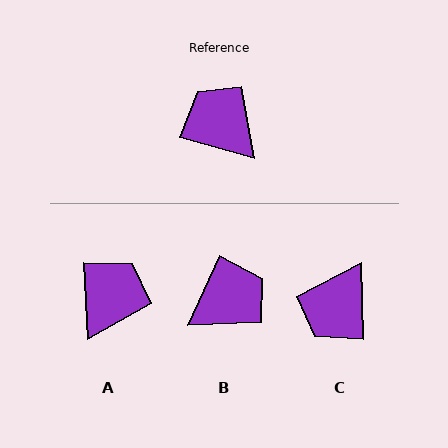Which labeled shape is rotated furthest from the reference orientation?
C, about 107 degrees away.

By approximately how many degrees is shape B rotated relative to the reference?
Approximately 98 degrees clockwise.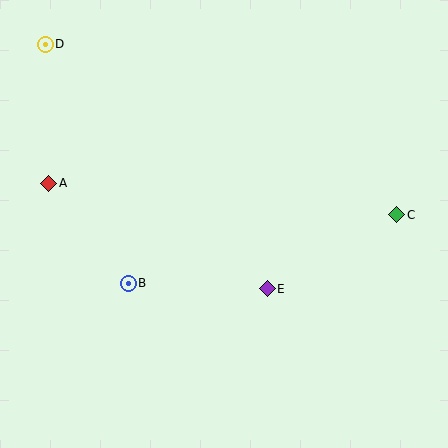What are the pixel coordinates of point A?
Point A is at (49, 183).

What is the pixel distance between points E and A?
The distance between E and A is 243 pixels.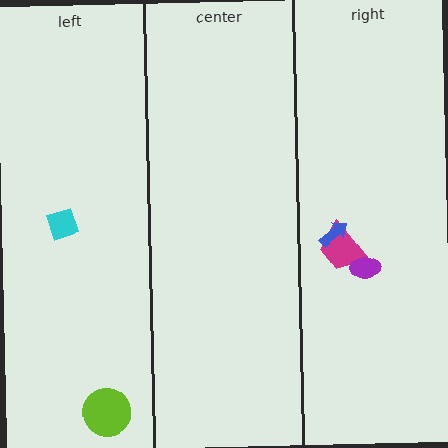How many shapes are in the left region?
2.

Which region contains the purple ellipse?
The right region.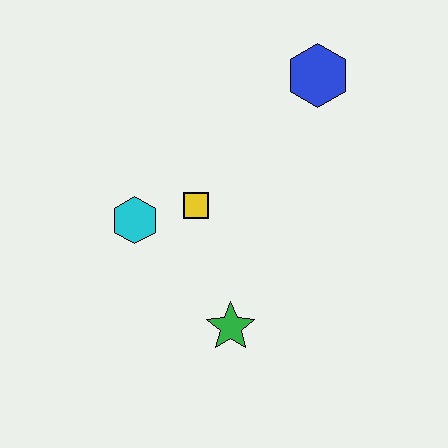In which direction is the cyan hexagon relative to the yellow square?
The cyan hexagon is to the left of the yellow square.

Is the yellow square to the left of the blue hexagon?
Yes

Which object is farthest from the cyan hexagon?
The blue hexagon is farthest from the cyan hexagon.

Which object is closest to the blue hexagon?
The yellow square is closest to the blue hexagon.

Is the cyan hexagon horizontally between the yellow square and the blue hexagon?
No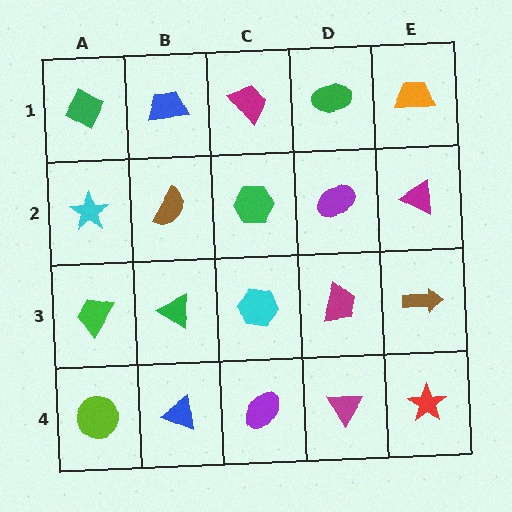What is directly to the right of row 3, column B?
A cyan hexagon.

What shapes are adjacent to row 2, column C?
A magenta trapezoid (row 1, column C), a cyan hexagon (row 3, column C), a brown semicircle (row 2, column B), a purple ellipse (row 2, column D).